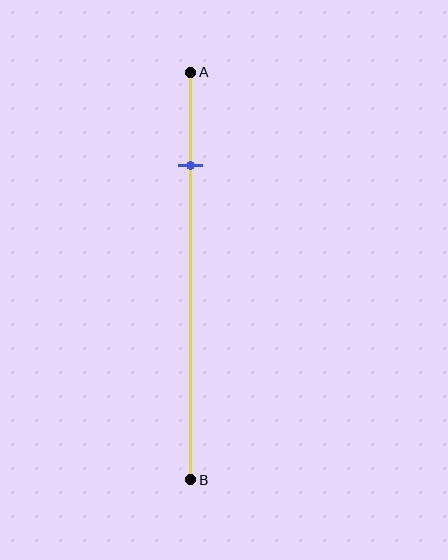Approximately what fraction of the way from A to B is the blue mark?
The blue mark is approximately 25% of the way from A to B.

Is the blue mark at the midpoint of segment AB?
No, the mark is at about 25% from A, not at the 50% midpoint.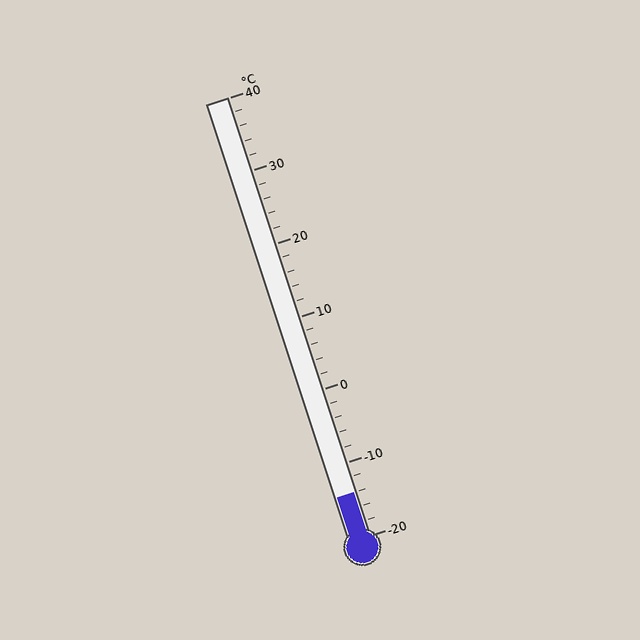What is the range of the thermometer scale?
The thermometer scale ranges from -20°C to 40°C.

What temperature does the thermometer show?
The thermometer shows approximately -14°C.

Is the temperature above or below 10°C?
The temperature is below 10°C.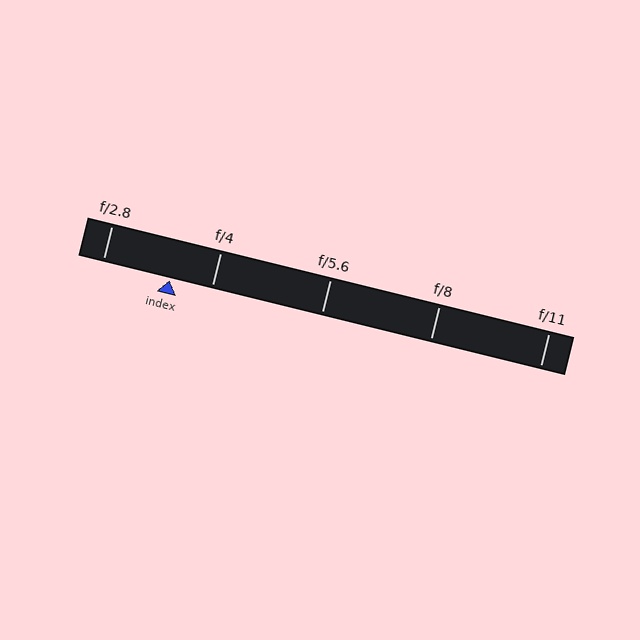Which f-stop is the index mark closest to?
The index mark is closest to f/4.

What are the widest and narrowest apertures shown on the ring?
The widest aperture shown is f/2.8 and the narrowest is f/11.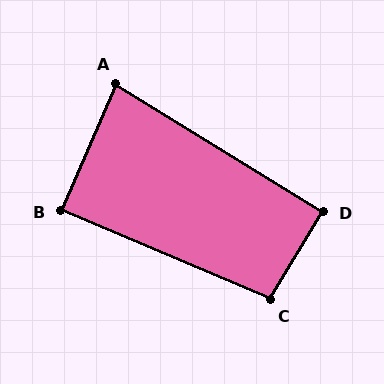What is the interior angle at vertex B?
Approximately 89 degrees (approximately right).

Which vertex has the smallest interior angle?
A, at approximately 82 degrees.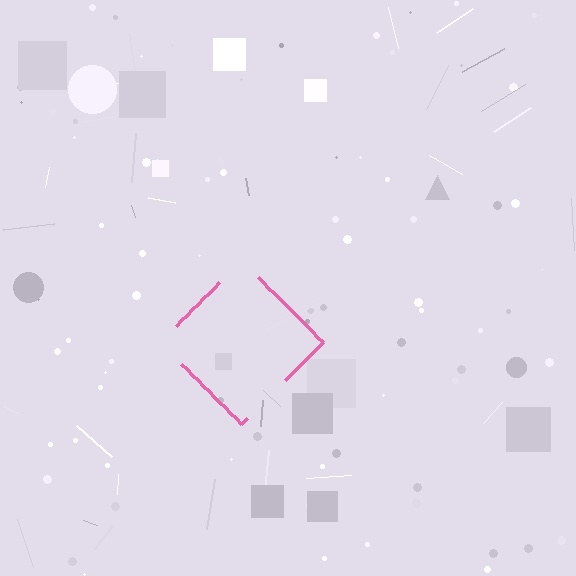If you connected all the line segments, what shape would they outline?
They would outline a diamond.